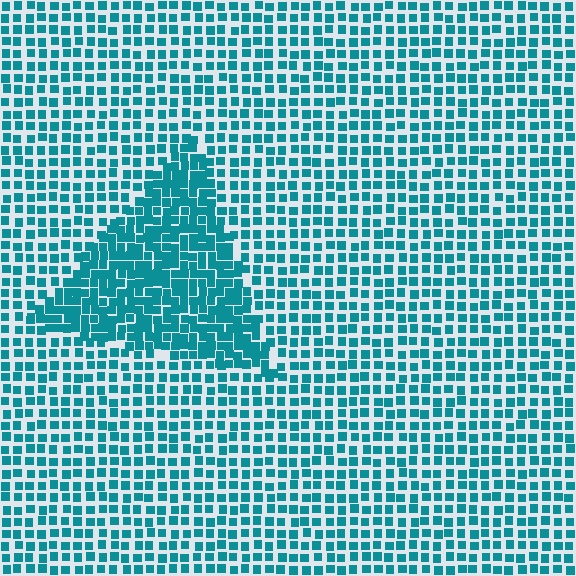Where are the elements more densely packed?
The elements are more densely packed inside the triangle boundary.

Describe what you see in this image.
The image contains small teal elements arranged at two different densities. A triangle-shaped region is visible where the elements are more densely packed than the surrounding area.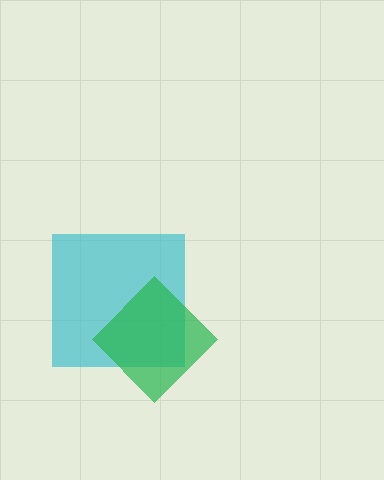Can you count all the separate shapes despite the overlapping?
Yes, there are 2 separate shapes.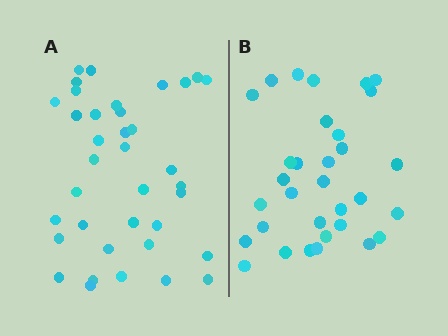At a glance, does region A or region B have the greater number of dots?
Region A (the left region) has more dots.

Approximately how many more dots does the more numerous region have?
Region A has about 5 more dots than region B.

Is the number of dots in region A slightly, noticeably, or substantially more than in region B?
Region A has only slightly more — the two regions are fairly close. The ratio is roughly 1.2 to 1.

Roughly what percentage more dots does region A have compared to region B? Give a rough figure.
About 15% more.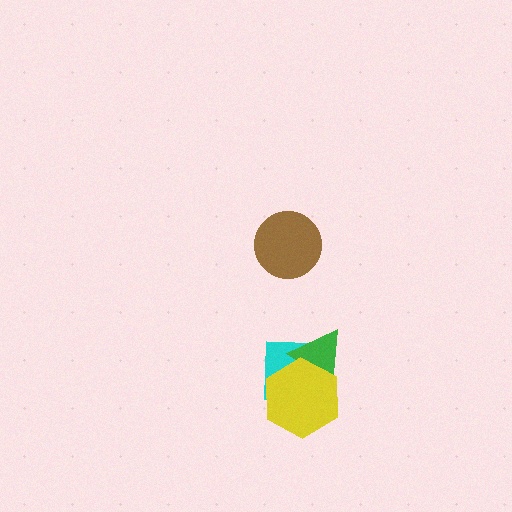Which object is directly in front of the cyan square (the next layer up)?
The green triangle is directly in front of the cyan square.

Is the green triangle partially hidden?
Yes, it is partially covered by another shape.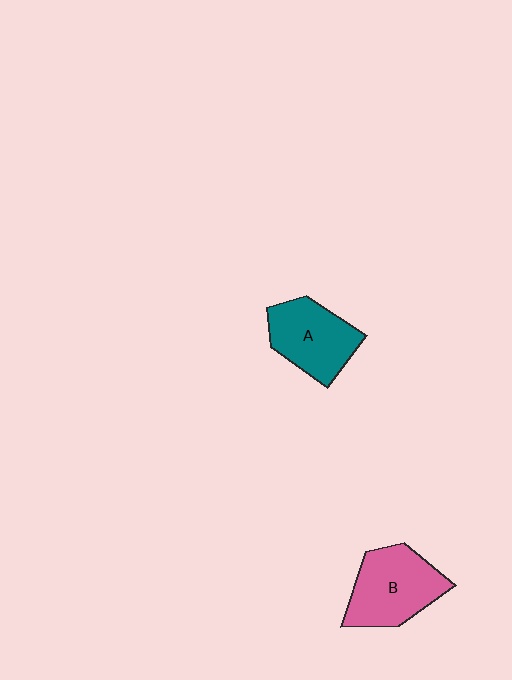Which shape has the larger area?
Shape B (pink).